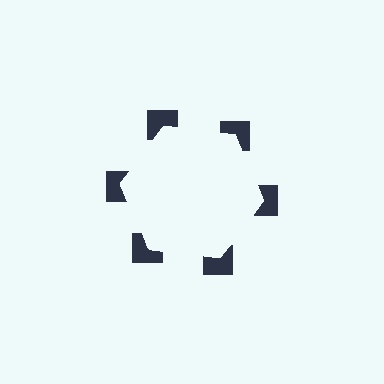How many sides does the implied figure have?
6 sides.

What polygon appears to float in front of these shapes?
An illusory hexagon — its edges are inferred from the aligned wedge cuts in the notched squares, not physically drawn.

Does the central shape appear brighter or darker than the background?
It typically appears slightly brighter than the background, even though no actual brightness change is drawn.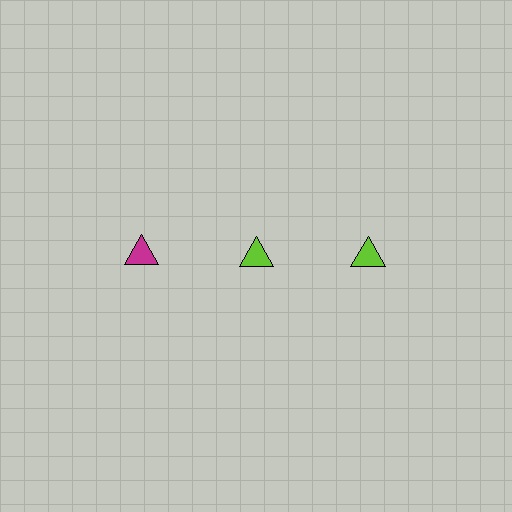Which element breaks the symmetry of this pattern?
The magenta triangle in the top row, leftmost column breaks the symmetry. All other shapes are lime triangles.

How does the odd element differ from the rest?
It has a different color: magenta instead of lime.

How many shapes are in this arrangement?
There are 3 shapes arranged in a grid pattern.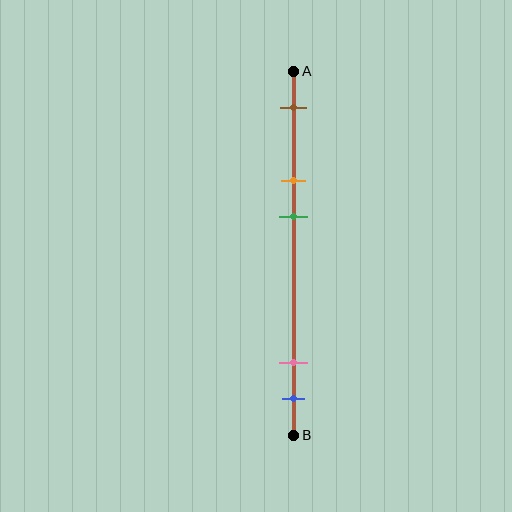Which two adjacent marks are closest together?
The pink and blue marks are the closest adjacent pair.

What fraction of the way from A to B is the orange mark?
The orange mark is approximately 30% (0.3) of the way from A to B.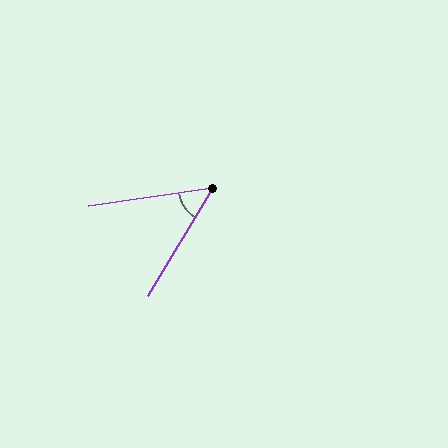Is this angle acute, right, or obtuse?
It is acute.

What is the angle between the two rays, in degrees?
Approximately 51 degrees.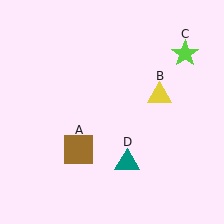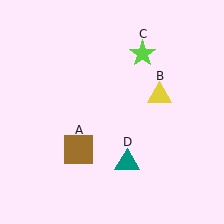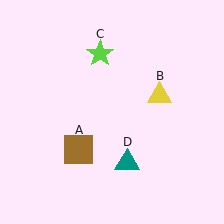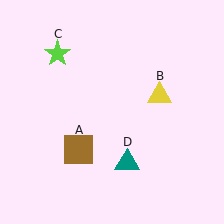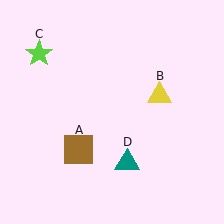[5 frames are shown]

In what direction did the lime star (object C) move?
The lime star (object C) moved left.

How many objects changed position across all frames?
1 object changed position: lime star (object C).